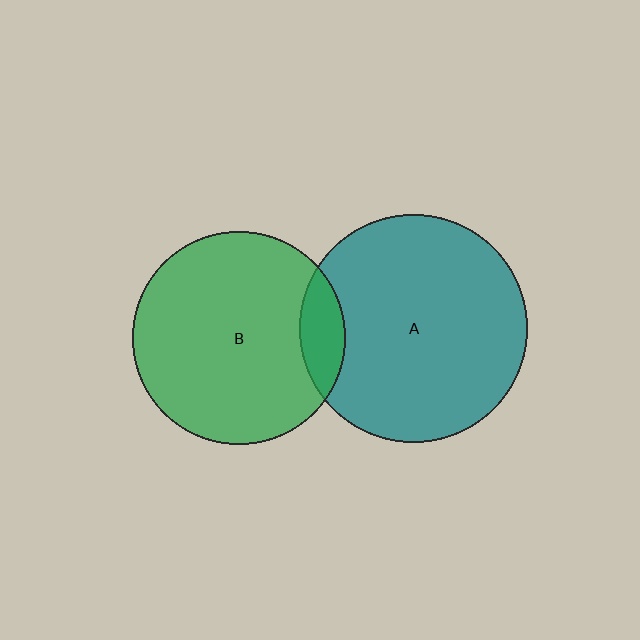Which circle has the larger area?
Circle A (teal).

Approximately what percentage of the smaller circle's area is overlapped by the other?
Approximately 10%.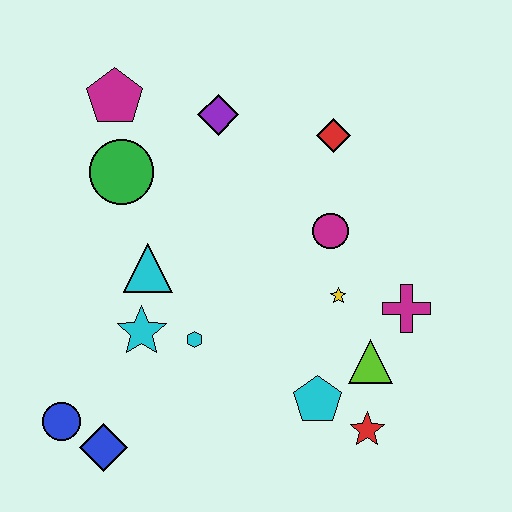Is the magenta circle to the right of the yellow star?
No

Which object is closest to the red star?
The cyan pentagon is closest to the red star.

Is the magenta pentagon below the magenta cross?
No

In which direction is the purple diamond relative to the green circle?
The purple diamond is to the right of the green circle.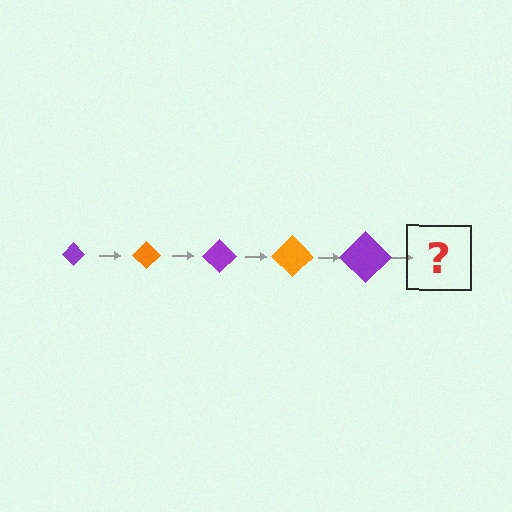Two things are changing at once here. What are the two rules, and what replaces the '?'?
The two rules are that the diamond grows larger each step and the color cycles through purple and orange. The '?' should be an orange diamond, larger than the previous one.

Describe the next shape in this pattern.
It should be an orange diamond, larger than the previous one.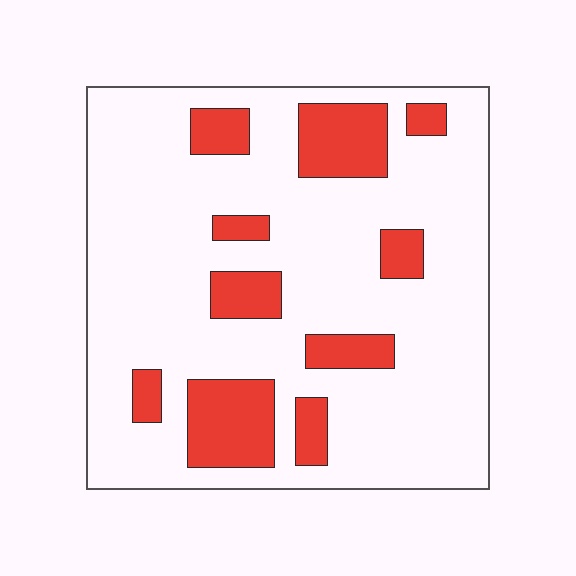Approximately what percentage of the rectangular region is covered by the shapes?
Approximately 20%.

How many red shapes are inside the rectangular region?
10.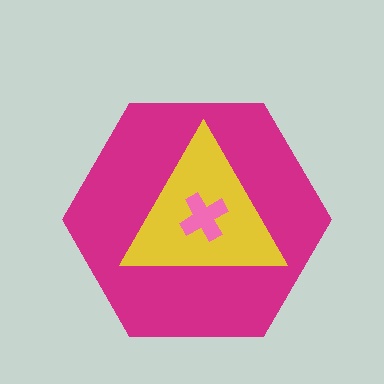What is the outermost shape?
The magenta hexagon.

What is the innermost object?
The pink cross.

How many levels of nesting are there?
3.